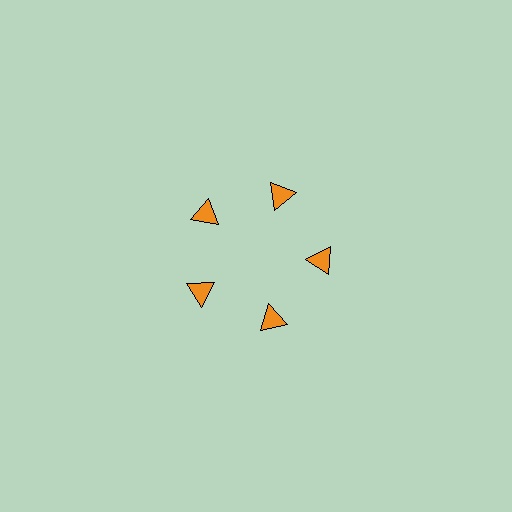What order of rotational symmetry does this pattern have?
This pattern has 5-fold rotational symmetry.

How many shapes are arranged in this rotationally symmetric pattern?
There are 5 shapes, arranged in 5 groups of 1.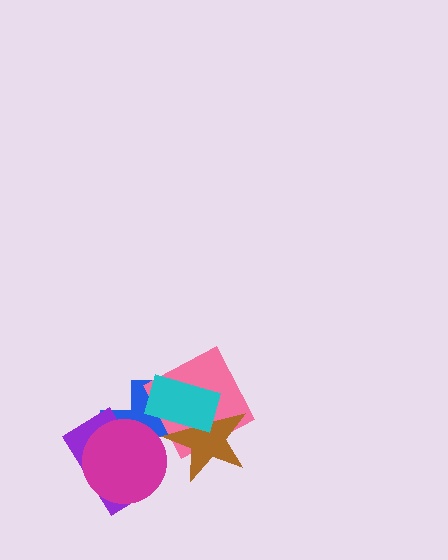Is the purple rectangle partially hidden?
Yes, it is partially covered by another shape.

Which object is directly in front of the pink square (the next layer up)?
The brown star is directly in front of the pink square.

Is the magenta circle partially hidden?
No, no other shape covers it.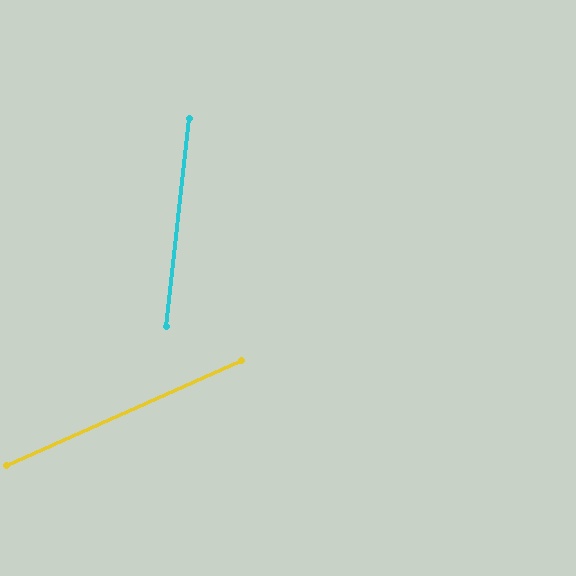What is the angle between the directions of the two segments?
Approximately 60 degrees.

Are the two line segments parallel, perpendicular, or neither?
Neither parallel nor perpendicular — they differ by about 60°.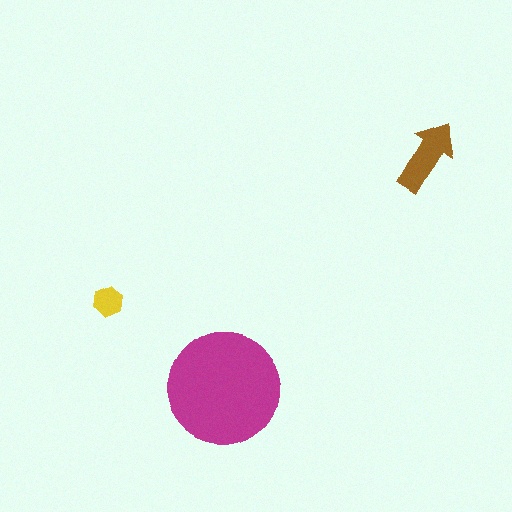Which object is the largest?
The magenta circle.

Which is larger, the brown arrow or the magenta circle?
The magenta circle.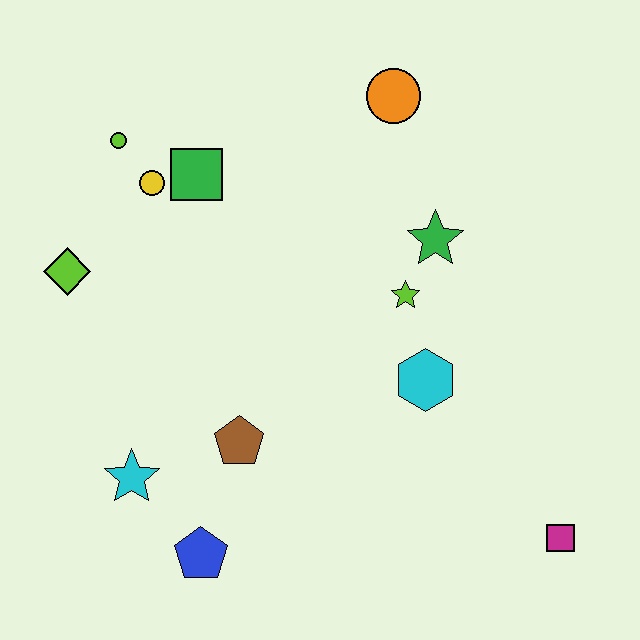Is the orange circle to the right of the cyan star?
Yes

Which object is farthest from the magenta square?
The lime circle is farthest from the magenta square.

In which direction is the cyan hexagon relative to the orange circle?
The cyan hexagon is below the orange circle.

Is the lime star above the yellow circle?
No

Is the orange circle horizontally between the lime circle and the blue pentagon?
No